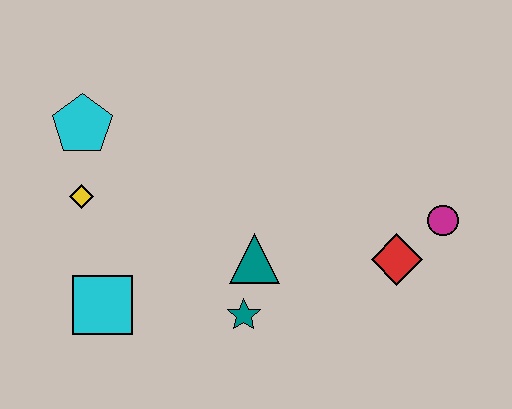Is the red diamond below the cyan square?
No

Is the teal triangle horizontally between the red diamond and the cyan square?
Yes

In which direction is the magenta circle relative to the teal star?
The magenta circle is to the right of the teal star.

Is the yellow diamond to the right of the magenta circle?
No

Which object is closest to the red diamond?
The magenta circle is closest to the red diamond.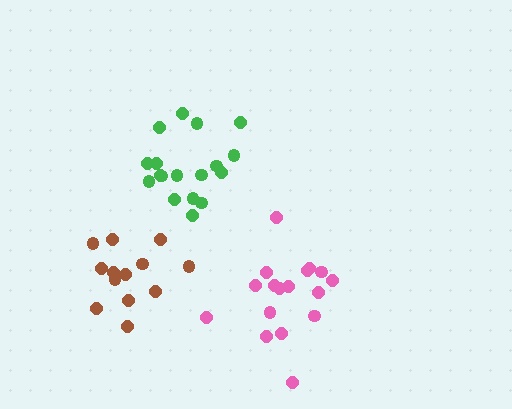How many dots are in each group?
Group 1: 18 dots, Group 2: 14 dots, Group 3: 17 dots (49 total).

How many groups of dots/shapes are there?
There are 3 groups.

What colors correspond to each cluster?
The clusters are colored: green, brown, pink.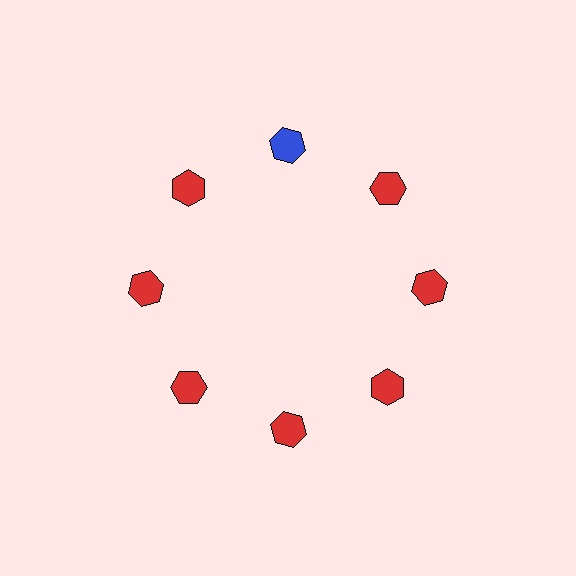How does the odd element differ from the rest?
It has a different color: blue instead of red.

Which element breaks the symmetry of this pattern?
The blue hexagon at roughly the 12 o'clock position breaks the symmetry. All other shapes are red hexagons.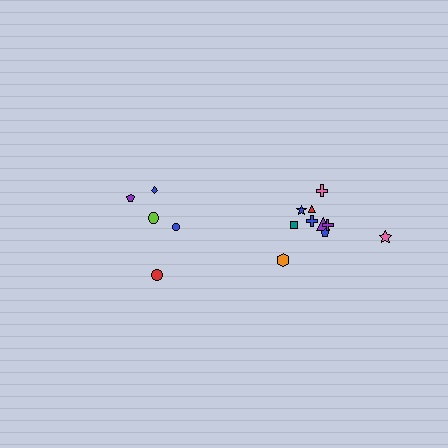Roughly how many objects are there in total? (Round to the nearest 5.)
Roughly 15 objects in total.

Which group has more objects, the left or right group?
The right group.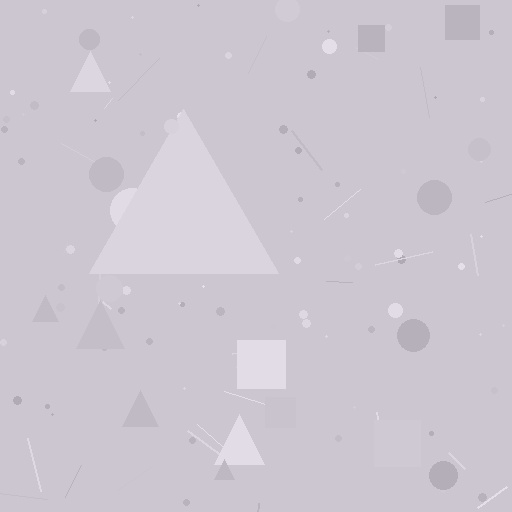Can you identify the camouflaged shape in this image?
The camouflaged shape is a triangle.